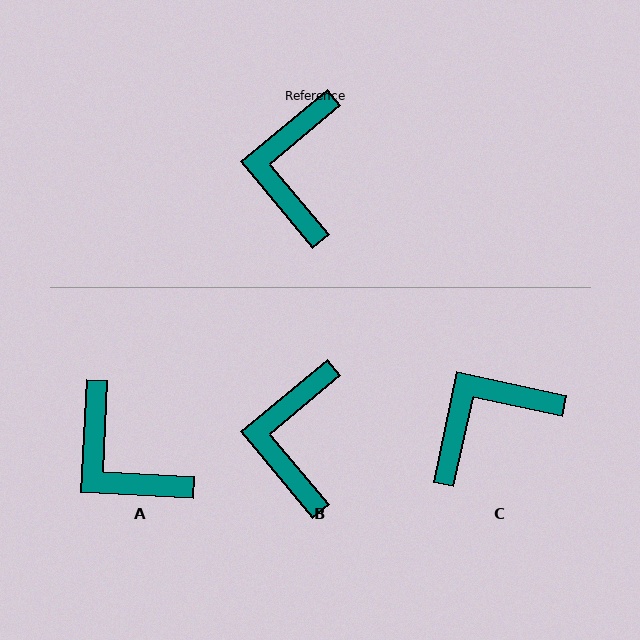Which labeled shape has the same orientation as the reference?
B.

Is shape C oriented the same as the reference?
No, it is off by about 52 degrees.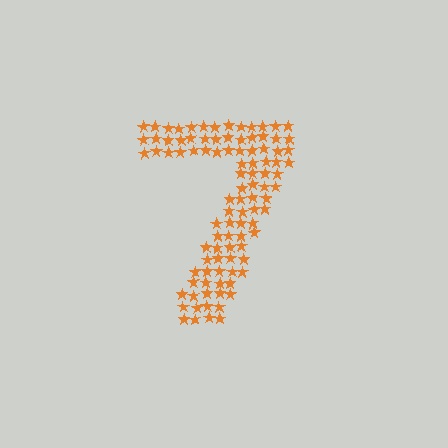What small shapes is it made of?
It is made of small stars.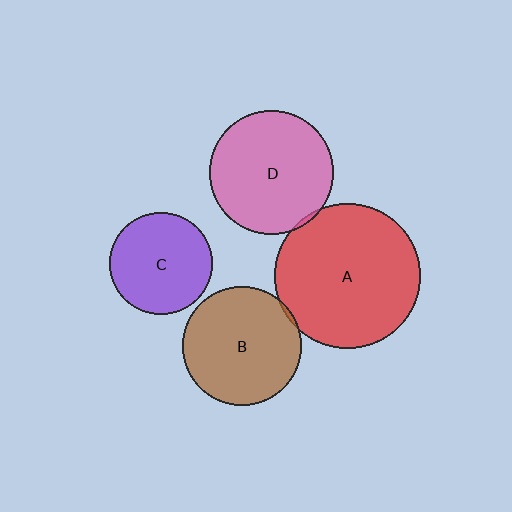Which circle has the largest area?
Circle A (red).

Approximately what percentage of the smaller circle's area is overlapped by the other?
Approximately 5%.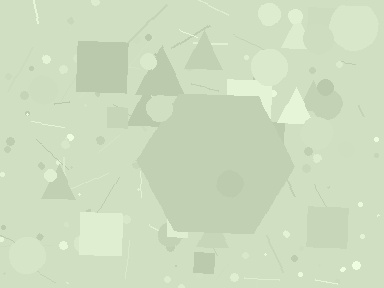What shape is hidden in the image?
A hexagon is hidden in the image.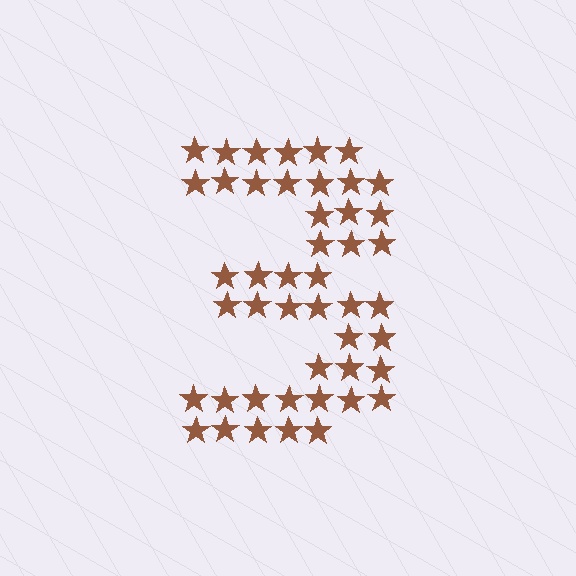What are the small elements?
The small elements are stars.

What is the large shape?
The large shape is the digit 3.